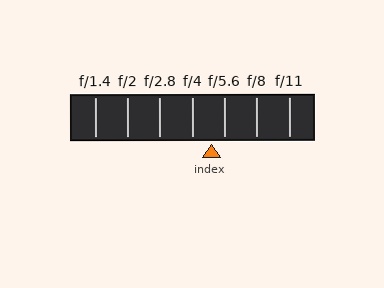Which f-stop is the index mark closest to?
The index mark is closest to f/5.6.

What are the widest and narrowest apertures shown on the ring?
The widest aperture shown is f/1.4 and the narrowest is f/11.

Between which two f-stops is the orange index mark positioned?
The index mark is between f/4 and f/5.6.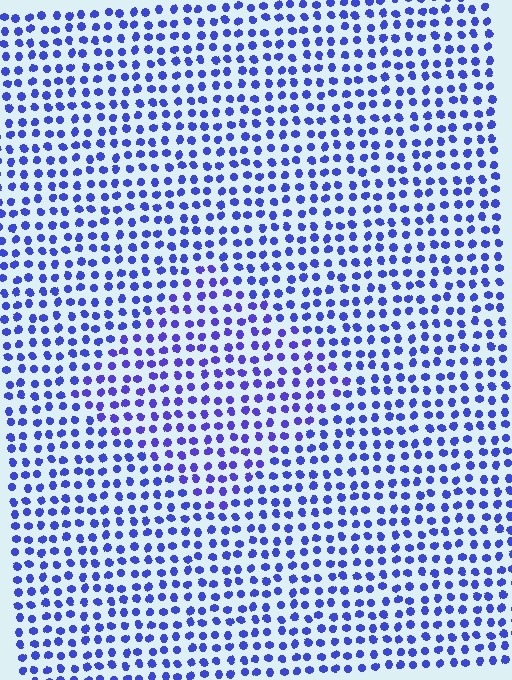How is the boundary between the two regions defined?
The boundary is defined purely by a slight shift in hue (about 15 degrees). Spacing, size, and orientation are identical on both sides.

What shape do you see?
I see a diamond.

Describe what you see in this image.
The image is filled with small blue elements in a uniform arrangement. A diamond-shaped region is visible where the elements are tinted to a slightly different hue, forming a subtle color boundary.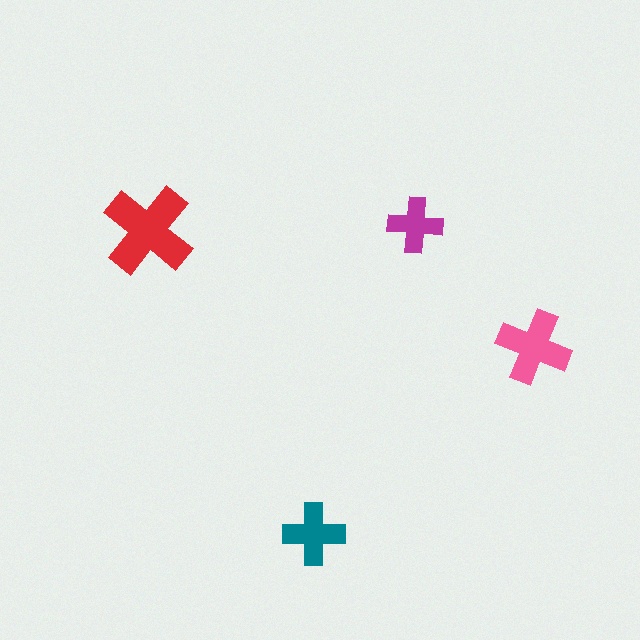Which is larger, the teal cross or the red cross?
The red one.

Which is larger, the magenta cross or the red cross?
The red one.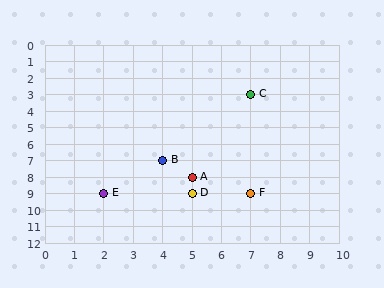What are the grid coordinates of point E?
Point E is at grid coordinates (2, 9).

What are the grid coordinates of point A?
Point A is at grid coordinates (5, 8).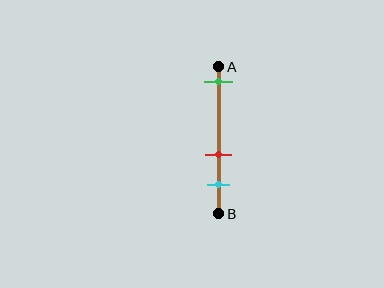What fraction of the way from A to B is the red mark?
The red mark is approximately 60% (0.6) of the way from A to B.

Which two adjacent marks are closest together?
The red and cyan marks are the closest adjacent pair.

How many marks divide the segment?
There are 3 marks dividing the segment.